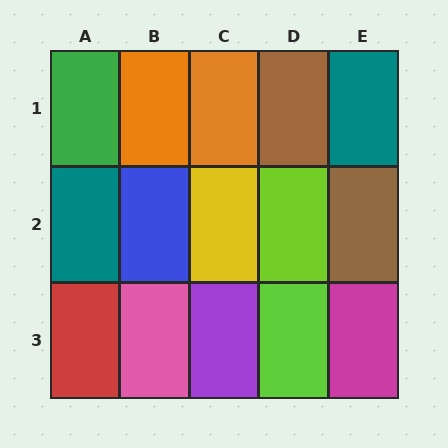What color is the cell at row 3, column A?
Red.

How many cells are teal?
2 cells are teal.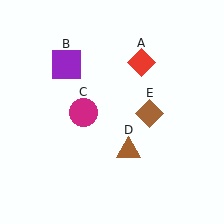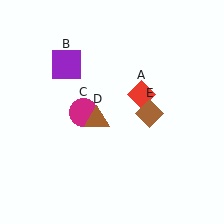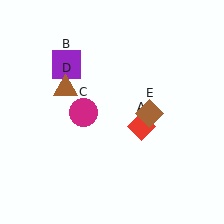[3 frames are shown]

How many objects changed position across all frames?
2 objects changed position: red diamond (object A), brown triangle (object D).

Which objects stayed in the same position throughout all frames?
Purple square (object B) and magenta circle (object C) and brown diamond (object E) remained stationary.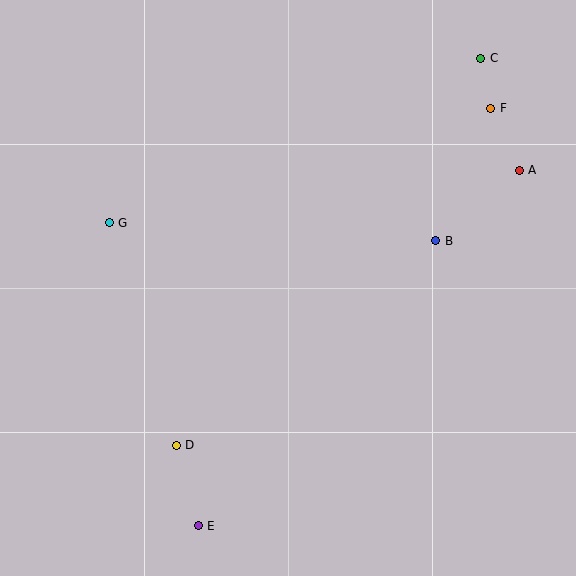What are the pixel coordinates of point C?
Point C is at (481, 58).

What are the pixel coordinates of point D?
Point D is at (176, 445).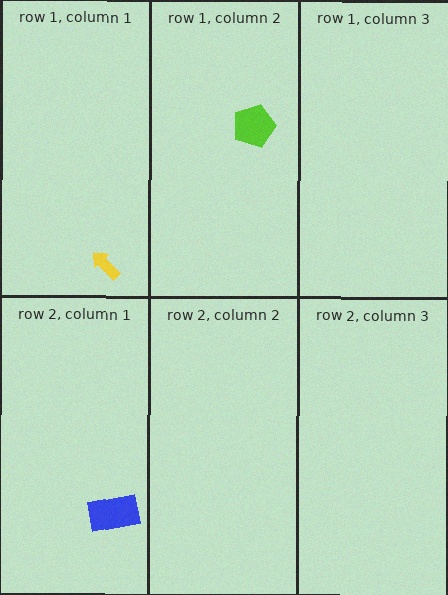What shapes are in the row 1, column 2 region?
The lime pentagon.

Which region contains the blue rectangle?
The row 2, column 1 region.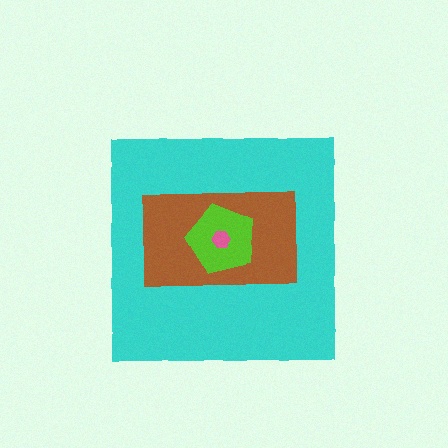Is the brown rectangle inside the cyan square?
Yes.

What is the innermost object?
The pink hexagon.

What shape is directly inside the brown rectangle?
The lime pentagon.